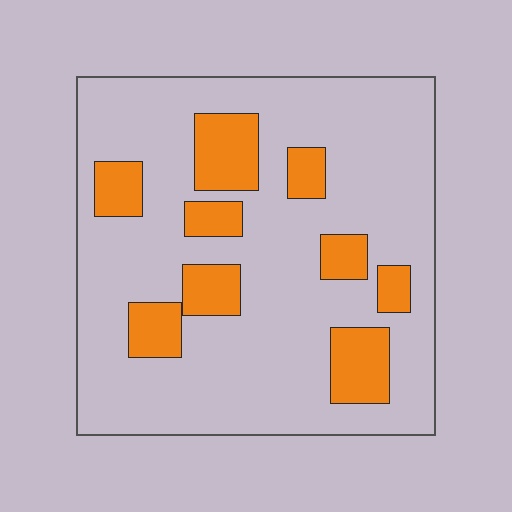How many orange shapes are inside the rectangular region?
9.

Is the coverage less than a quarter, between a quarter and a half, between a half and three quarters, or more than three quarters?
Less than a quarter.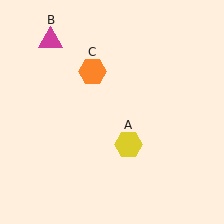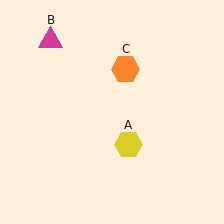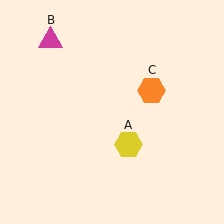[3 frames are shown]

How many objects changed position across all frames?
1 object changed position: orange hexagon (object C).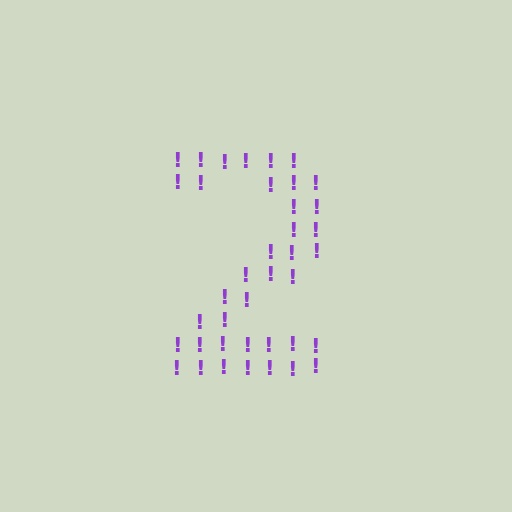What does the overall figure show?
The overall figure shows the digit 2.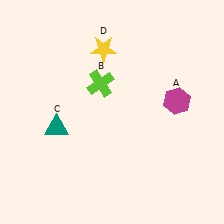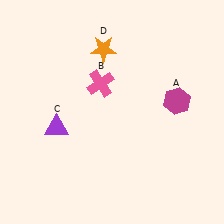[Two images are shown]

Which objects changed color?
B changed from lime to pink. C changed from teal to purple. D changed from yellow to orange.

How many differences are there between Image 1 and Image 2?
There are 3 differences between the two images.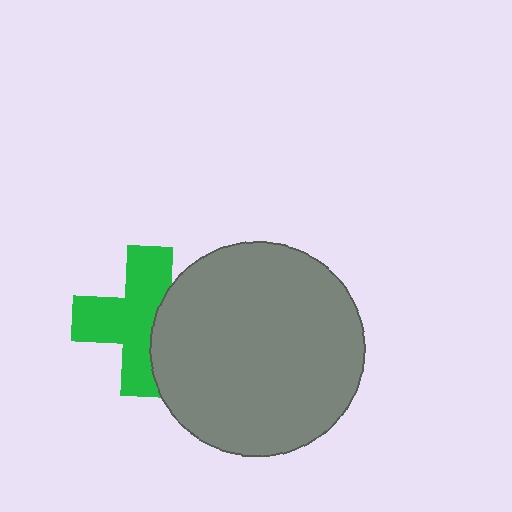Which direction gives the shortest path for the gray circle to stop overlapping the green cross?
Moving right gives the shortest separation.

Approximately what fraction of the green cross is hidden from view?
Roughly 34% of the green cross is hidden behind the gray circle.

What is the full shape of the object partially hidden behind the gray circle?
The partially hidden object is a green cross.